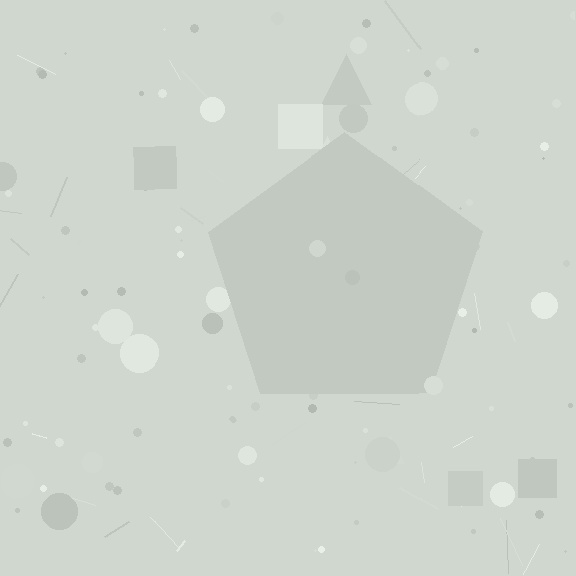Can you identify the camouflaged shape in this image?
The camouflaged shape is a pentagon.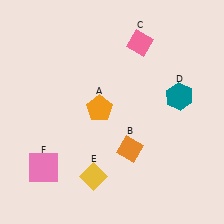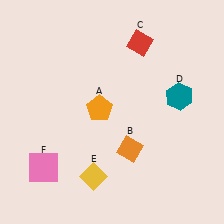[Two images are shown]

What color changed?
The diamond (C) changed from pink in Image 1 to red in Image 2.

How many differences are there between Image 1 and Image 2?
There is 1 difference between the two images.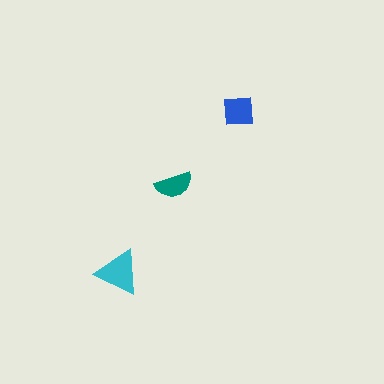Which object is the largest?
The cyan triangle.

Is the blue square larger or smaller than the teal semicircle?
Larger.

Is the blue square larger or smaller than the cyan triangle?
Smaller.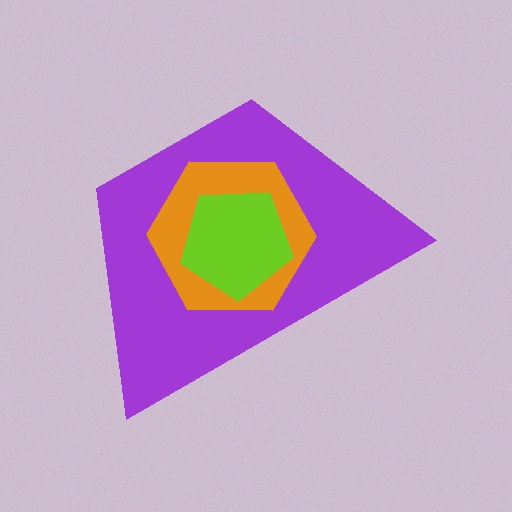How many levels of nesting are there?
3.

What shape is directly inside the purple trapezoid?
The orange hexagon.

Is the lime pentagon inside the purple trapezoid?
Yes.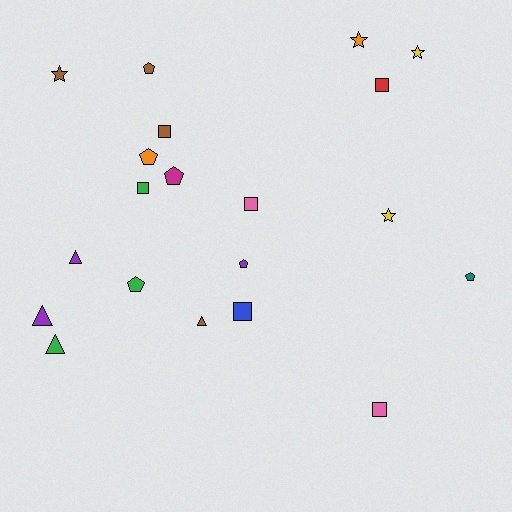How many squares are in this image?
There are 6 squares.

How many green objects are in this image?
There are 3 green objects.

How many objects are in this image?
There are 20 objects.